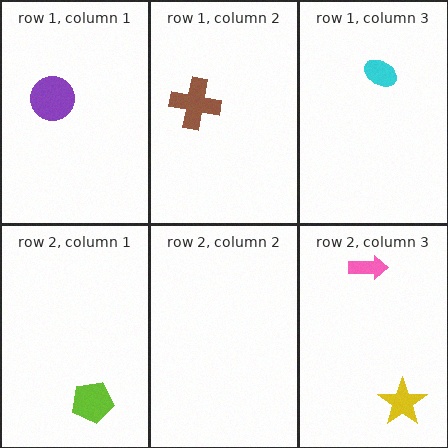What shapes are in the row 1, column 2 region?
The brown cross.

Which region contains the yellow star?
The row 2, column 3 region.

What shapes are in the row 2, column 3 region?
The pink arrow, the yellow star.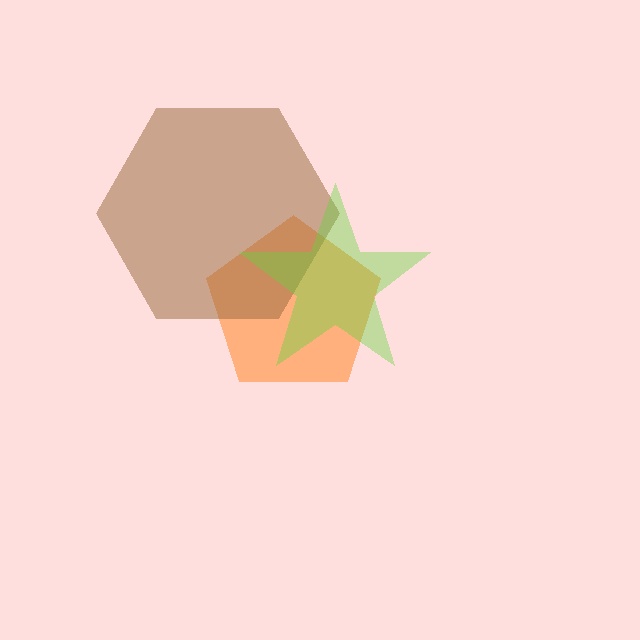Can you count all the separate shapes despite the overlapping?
Yes, there are 3 separate shapes.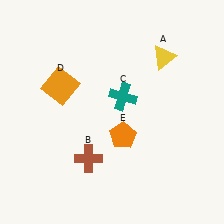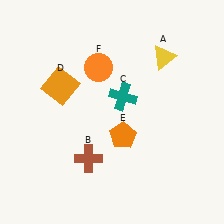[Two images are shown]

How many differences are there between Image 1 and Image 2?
There is 1 difference between the two images.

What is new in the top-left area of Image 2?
An orange circle (F) was added in the top-left area of Image 2.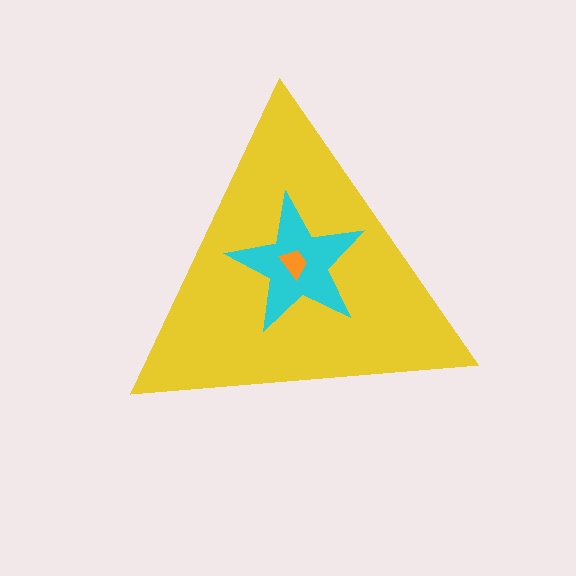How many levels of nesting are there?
3.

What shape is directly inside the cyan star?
The orange trapezoid.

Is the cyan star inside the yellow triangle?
Yes.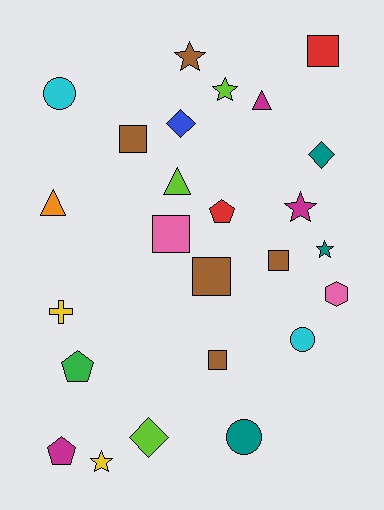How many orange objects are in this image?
There is 1 orange object.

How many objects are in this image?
There are 25 objects.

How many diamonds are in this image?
There are 3 diamonds.